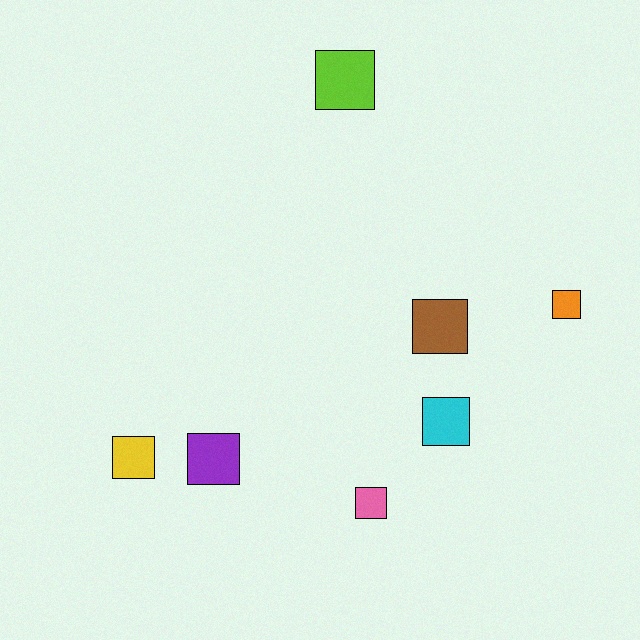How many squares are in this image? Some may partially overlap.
There are 7 squares.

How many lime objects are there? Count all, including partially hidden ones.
There is 1 lime object.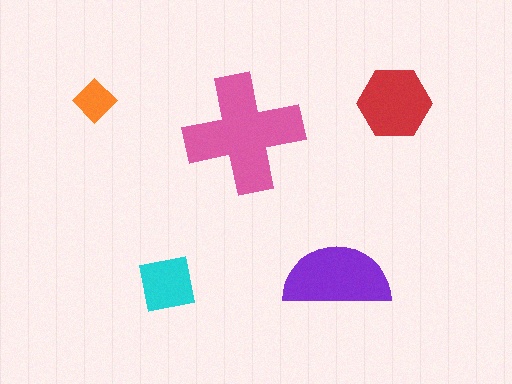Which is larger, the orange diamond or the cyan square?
The cyan square.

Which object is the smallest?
The orange diamond.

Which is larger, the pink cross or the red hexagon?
The pink cross.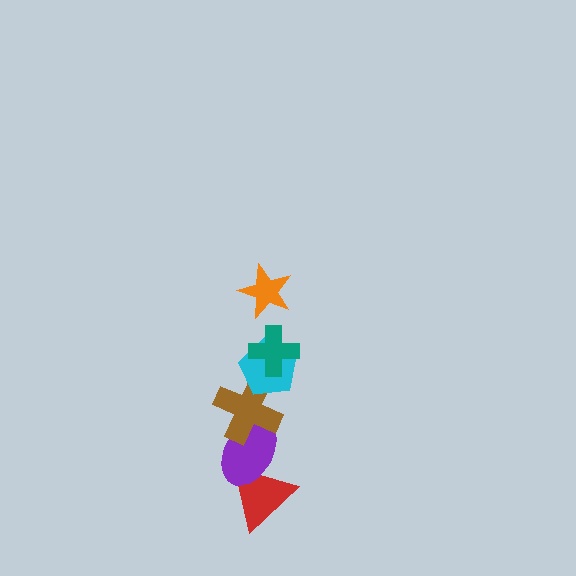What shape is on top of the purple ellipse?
The brown cross is on top of the purple ellipse.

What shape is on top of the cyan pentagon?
The teal cross is on top of the cyan pentagon.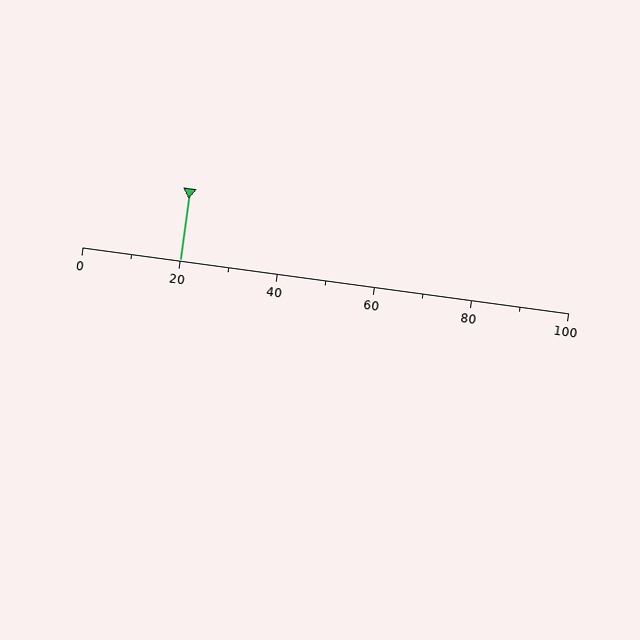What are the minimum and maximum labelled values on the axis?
The axis runs from 0 to 100.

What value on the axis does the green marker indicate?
The marker indicates approximately 20.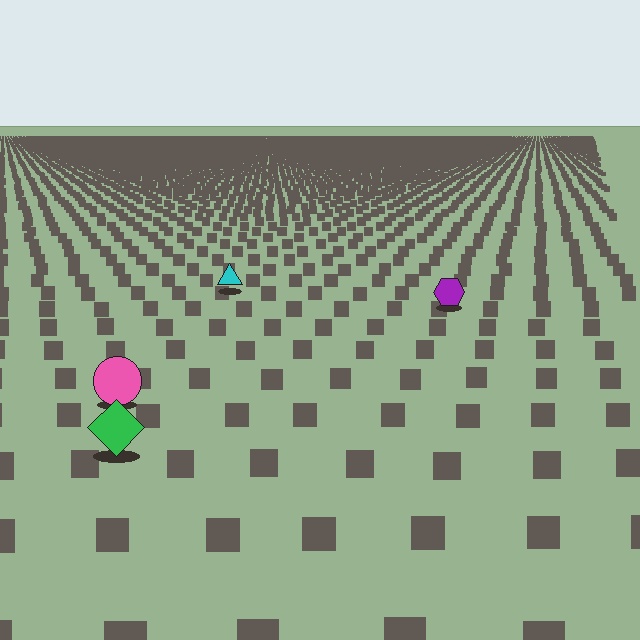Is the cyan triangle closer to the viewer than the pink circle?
No. The pink circle is closer — you can tell from the texture gradient: the ground texture is coarser near it.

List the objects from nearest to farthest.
From nearest to farthest: the green diamond, the pink circle, the purple hexagon, the cyan triangle.